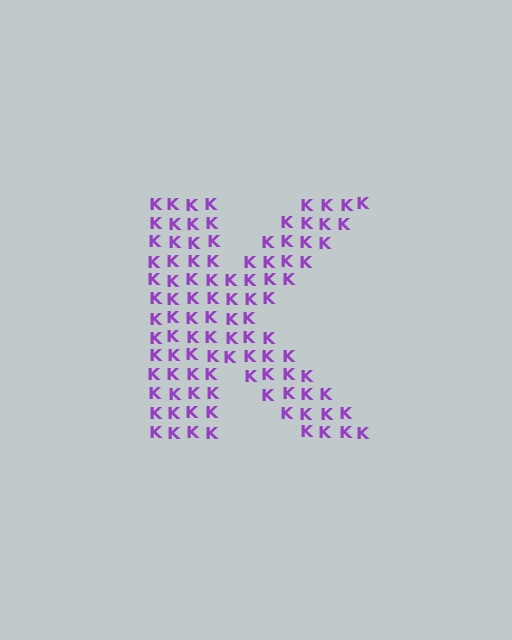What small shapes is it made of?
It is made of small letter K's.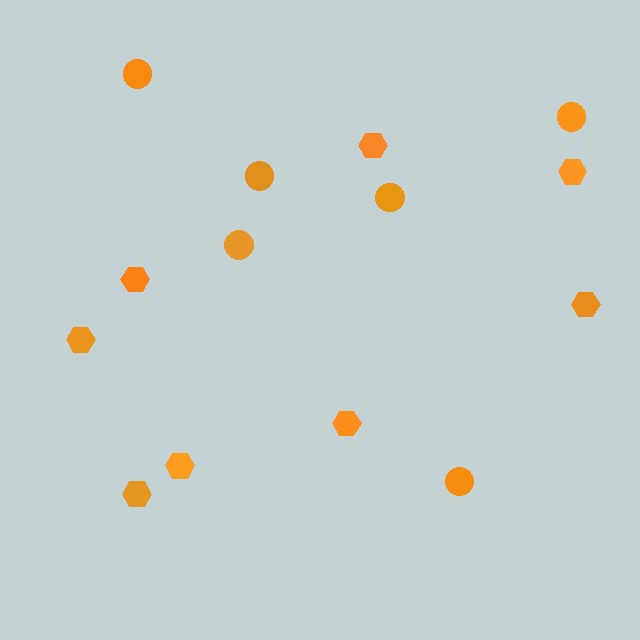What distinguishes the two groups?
There are 2 groups: one group of circles (6) and one group of hexagons (8).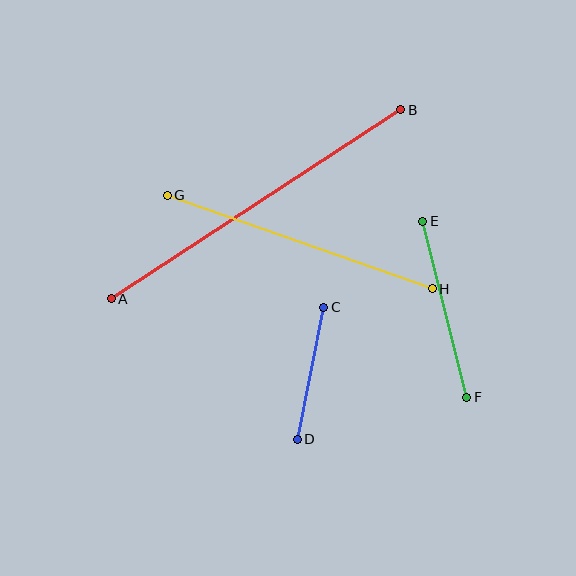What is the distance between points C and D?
The distance is approximately 135 pixels.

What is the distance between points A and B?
The distance is approximately 346 pixels.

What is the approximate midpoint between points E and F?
The midpoint is at approximately (445, 309) pixels.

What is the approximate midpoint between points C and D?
The midpoint is at approximately (310, 373) pixels.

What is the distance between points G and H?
The distance is approximately 281 pixels.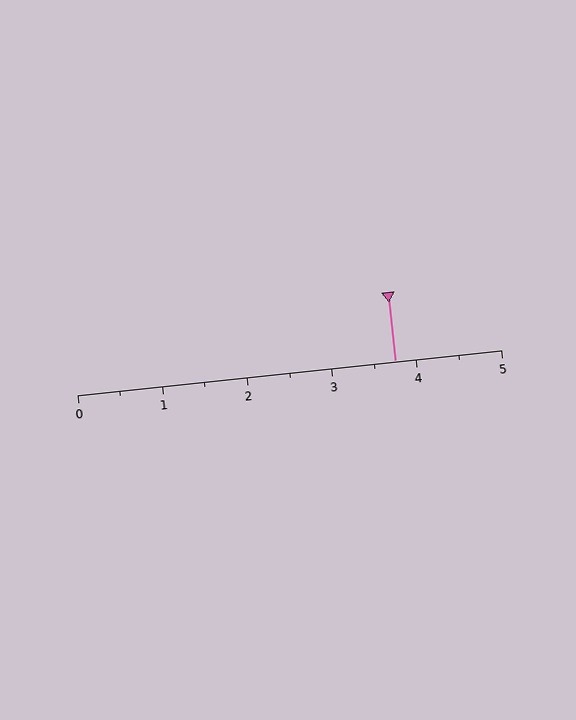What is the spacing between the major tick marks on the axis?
The major ticks are spaced 1 apart.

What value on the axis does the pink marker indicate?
The marker indicates approximately 3.8.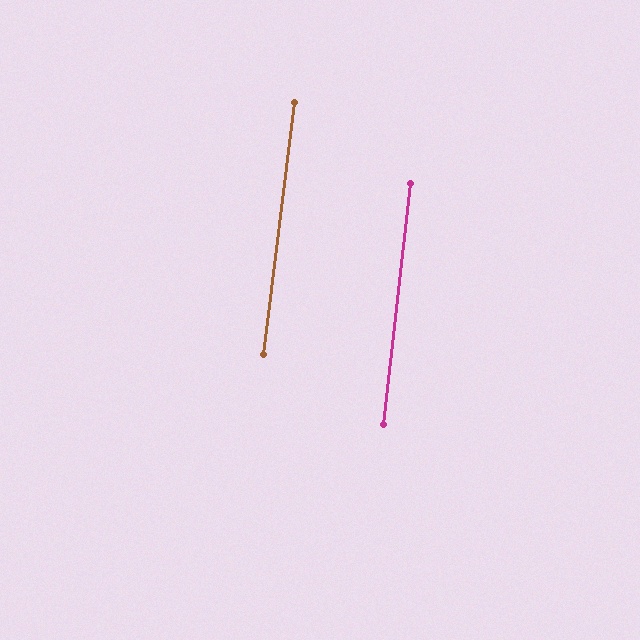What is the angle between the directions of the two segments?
Approximately 1 degree.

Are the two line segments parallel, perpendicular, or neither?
Parallel — their directions differ by only 0.6°.